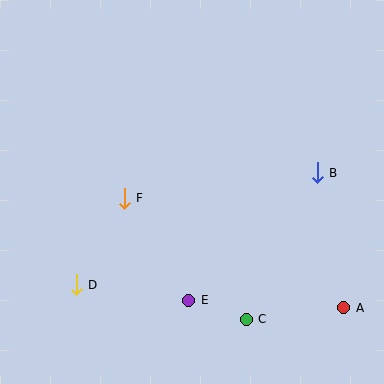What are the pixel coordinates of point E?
Point E is at (189, 300).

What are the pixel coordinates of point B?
Point B is at (317, 173).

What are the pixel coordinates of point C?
Point C is at (246, 319).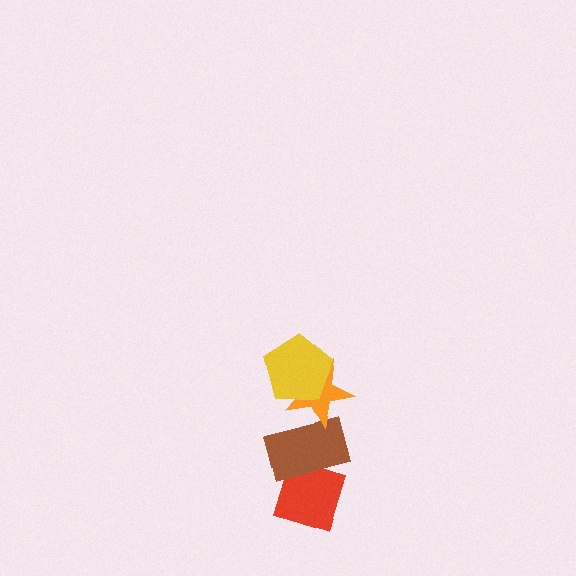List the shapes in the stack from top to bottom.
From top to bottom: the yellow pentagon, the orange star, the brown rectangle, the red diamond.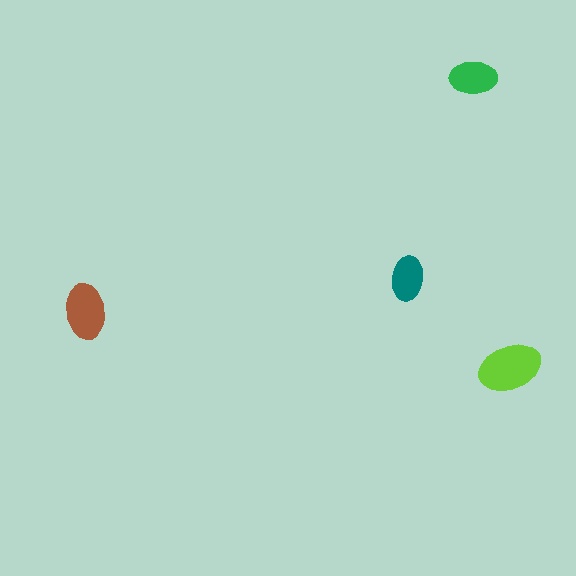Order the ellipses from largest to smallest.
the lime one, the brown one, the green one, the teal one.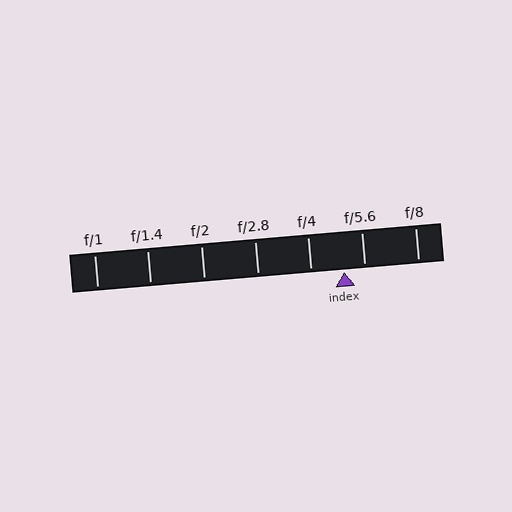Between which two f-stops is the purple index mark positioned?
The index mark is between f/4 and f/5.6.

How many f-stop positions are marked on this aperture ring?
There are 7 f-stop positions marked.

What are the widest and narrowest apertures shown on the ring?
The widest aperture shown is f/1 and the narrowest is f/8.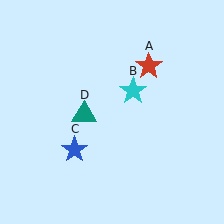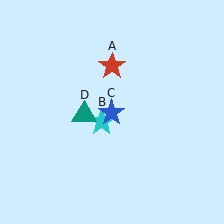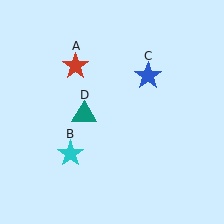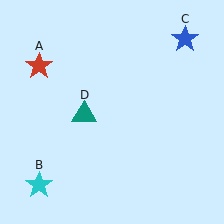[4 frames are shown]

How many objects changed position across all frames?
3 objects changed position: red star (object A), cyan star (object B), blue star (object C).